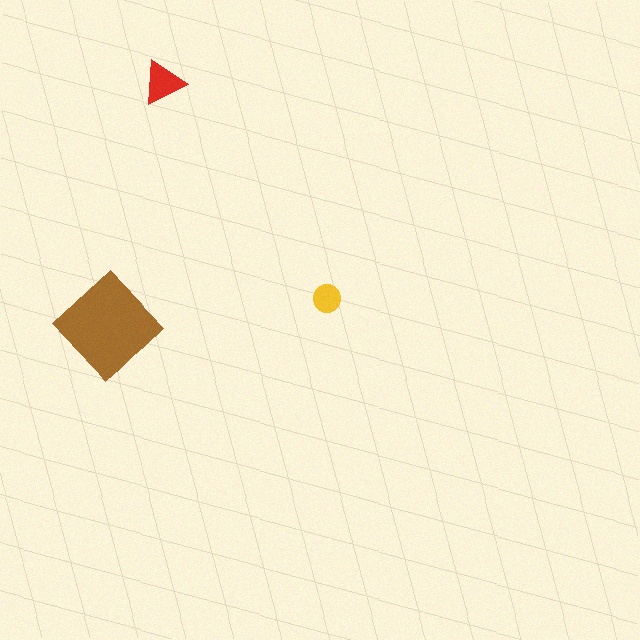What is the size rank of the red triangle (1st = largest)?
2nd.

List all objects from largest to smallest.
The brown diamond, the red triangle, the yellow circle.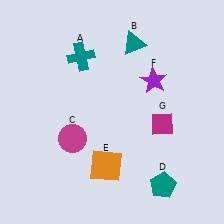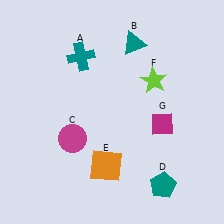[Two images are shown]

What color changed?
The star (F) changed from purple in Image 1 to lime in Image 2.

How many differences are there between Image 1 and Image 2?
There is 1 difference between the two images.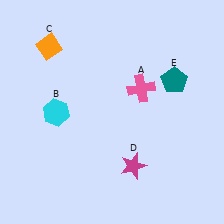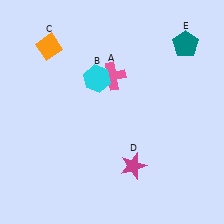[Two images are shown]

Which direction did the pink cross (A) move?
The pink cross (A) moved left.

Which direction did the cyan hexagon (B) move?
The cyan hexagon (B) moved right.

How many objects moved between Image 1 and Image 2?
3 objects moved between the two images.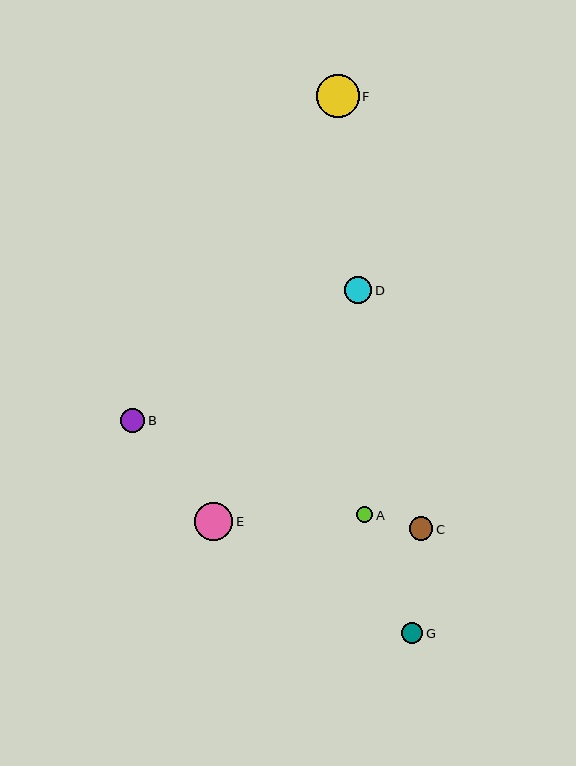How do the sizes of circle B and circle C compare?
Circle B and circle C are approximately the same size.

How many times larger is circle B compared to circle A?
Circle B is approximately 1.5 times the size of circle A.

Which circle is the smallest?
Circle A is the smallest with a size of approximately 16 pixels.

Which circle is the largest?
Circle F is the largest with a size of approximately 43 pixels.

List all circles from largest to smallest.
From largest to smallest: F, E, D, B, C, G, A.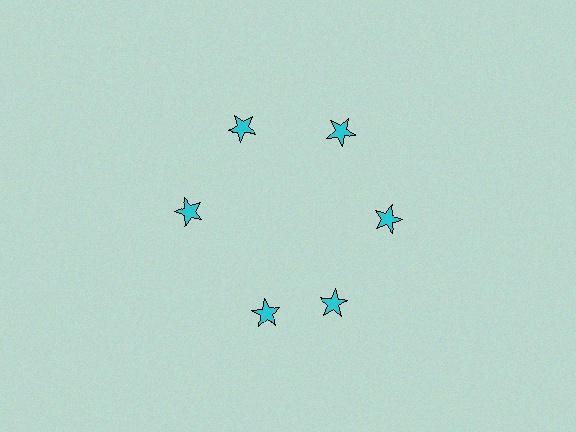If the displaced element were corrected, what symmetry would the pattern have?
It would have 6-fold rotational symmetry — the pattern would map onto itself every 60 degrees.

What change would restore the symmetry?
The symmetry would be restored by rotating it back into even spacing with its neighbors so that all 6 stars sit at equal angles and equal distance from the center.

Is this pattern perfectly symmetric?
No. The 6 cyan stars are arranged in a ring, but one element near the 7 o'clock position is rotated out of alignment along the ring, breaking the 6-fold rotational symmetry.